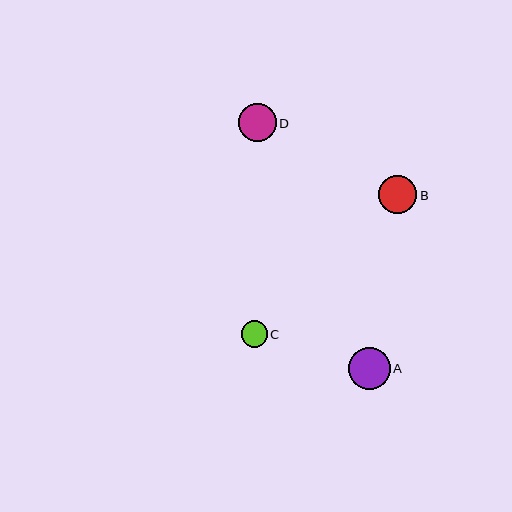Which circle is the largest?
Circle A is the largest with a size of approximately 42 pixels.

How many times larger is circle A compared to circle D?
Circle A is approximately 1.1 times the size of circle D.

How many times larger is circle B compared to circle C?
Circle B is approximately 1.5 times the size of circle C.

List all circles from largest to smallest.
From largest to smallest: A, B, D, C.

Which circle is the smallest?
Circle C is the smallest with a size of approximately 26 pixels.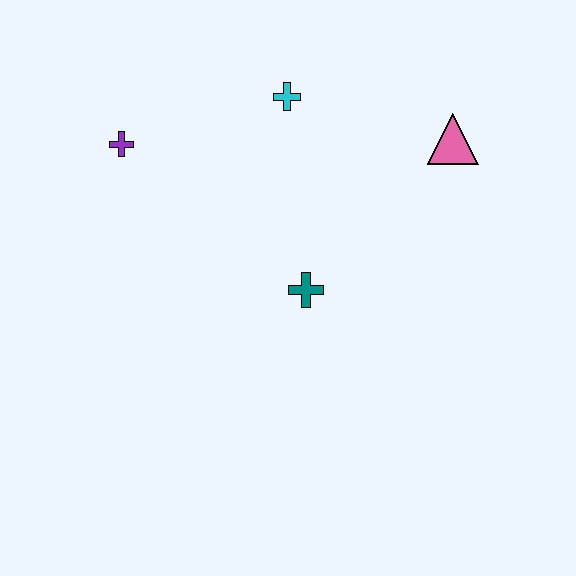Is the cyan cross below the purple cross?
No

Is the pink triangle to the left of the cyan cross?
No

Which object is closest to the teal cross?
The cyan cross is closest to the teal cross.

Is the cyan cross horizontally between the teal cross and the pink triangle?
No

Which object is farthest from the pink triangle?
The purple cross is farthest from the pink triangle.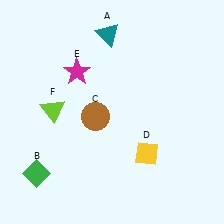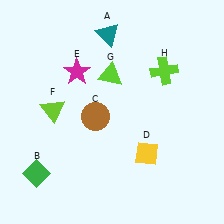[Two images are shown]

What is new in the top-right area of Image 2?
A lime cross (H) was added in the top-right area of Image 2.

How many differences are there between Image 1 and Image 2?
There are 2 differences between the two images.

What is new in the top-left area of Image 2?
A lime triangle (G) was added in the top-left area of Image 2.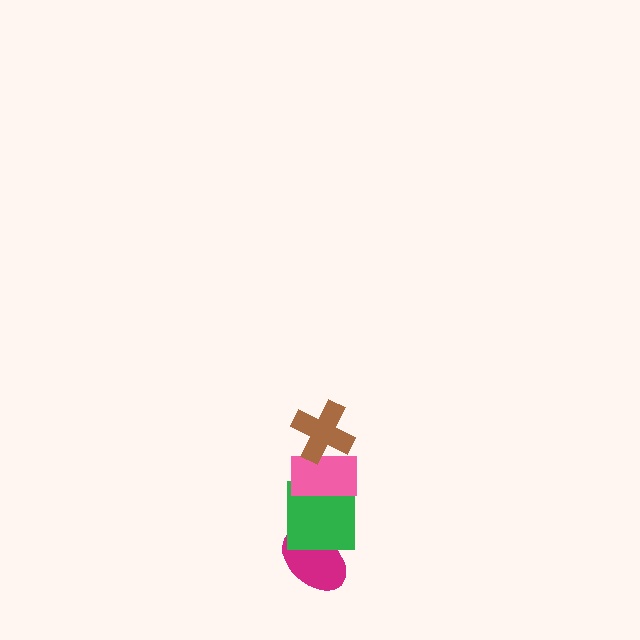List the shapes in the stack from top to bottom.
From top to bottom: the brown cross, the pink rectangle, the green square, the magenta ellipse.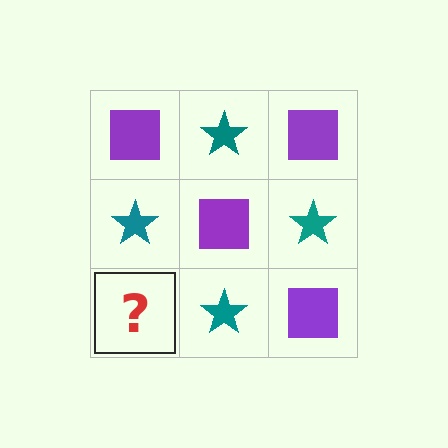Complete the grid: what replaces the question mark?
The question mark should be replaced with a purple square.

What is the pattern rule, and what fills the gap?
The rule is that it alternates purple square and teal star in a checkerboard pattern. The gap should be filled with a purple square.